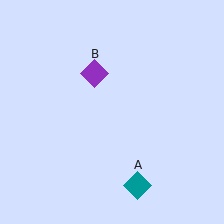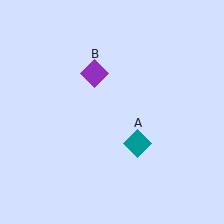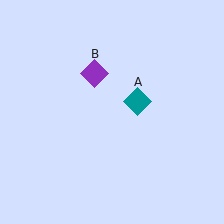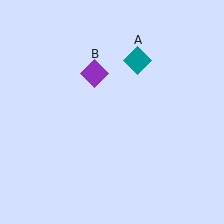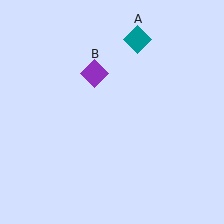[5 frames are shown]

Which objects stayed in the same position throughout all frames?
Purple diamond (object B) remained stationary.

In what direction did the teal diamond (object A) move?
The teal diamond (object A) moved up.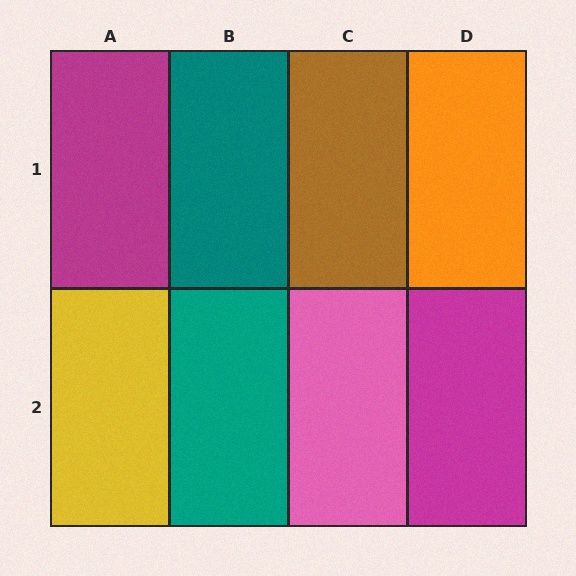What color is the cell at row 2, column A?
Yellow.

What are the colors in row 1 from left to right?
Magenta, teal, brown, orange.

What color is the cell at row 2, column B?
Teal.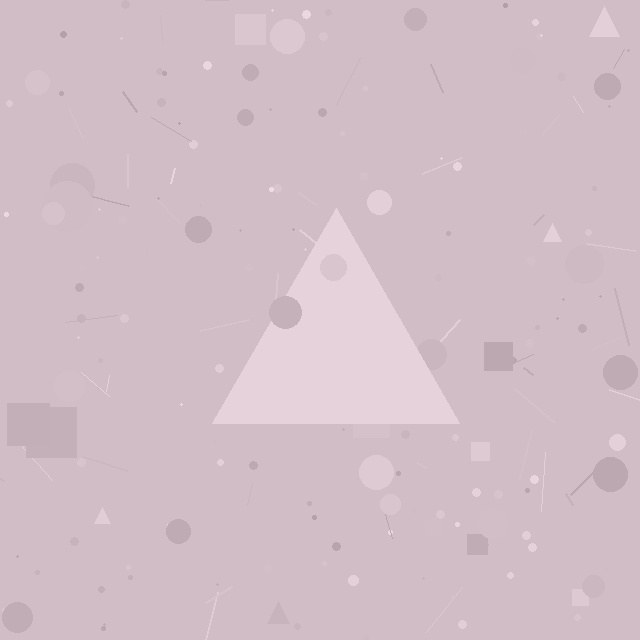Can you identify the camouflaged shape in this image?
The camouflaged shape is a triangle.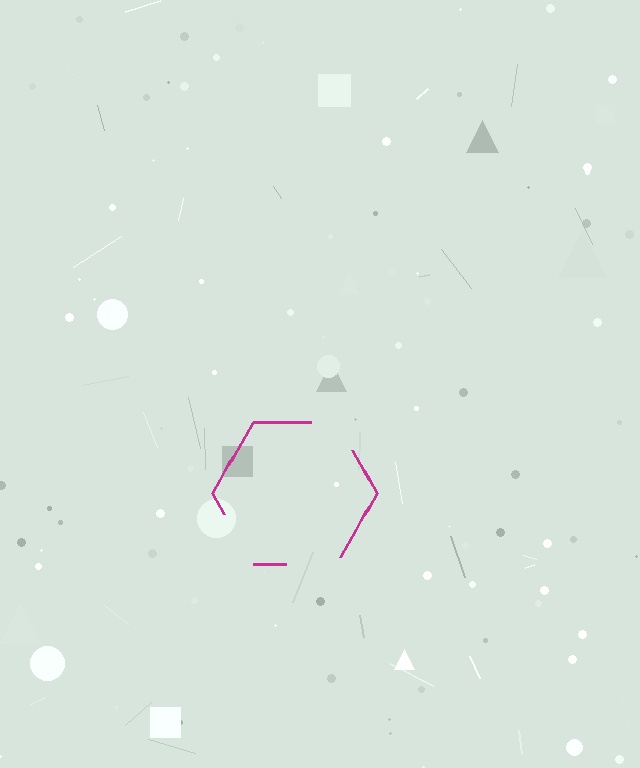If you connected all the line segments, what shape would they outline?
They would outline a hexagon.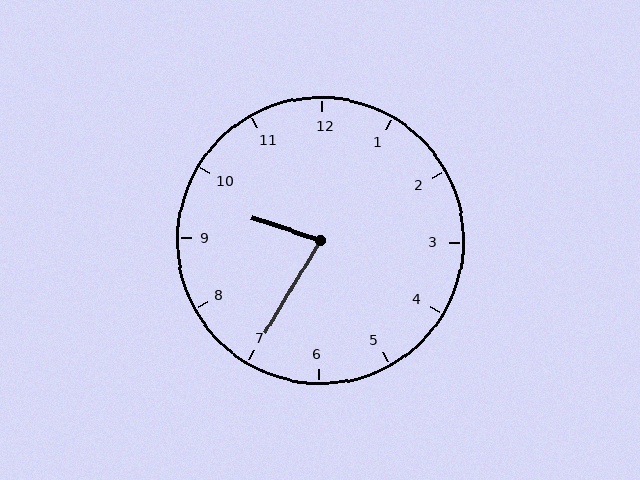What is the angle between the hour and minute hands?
Approximately 78 degrees.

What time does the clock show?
9:35.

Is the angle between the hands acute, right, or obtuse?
It is acute.